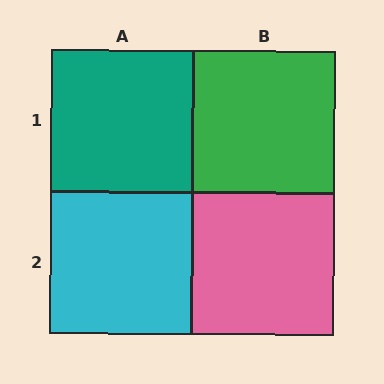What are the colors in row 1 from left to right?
Teal, green.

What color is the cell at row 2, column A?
Cyan.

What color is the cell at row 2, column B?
Pink.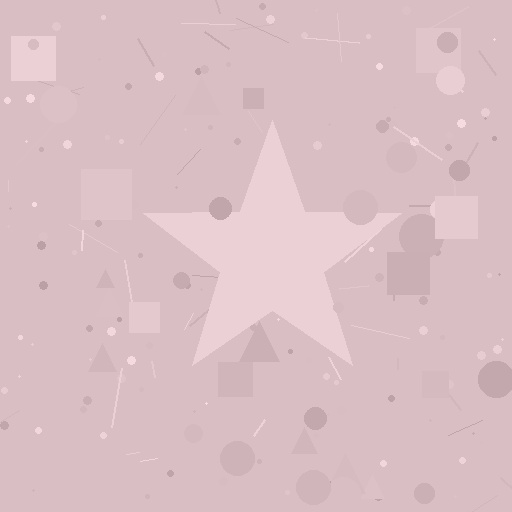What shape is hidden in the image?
A star is hidden in the image.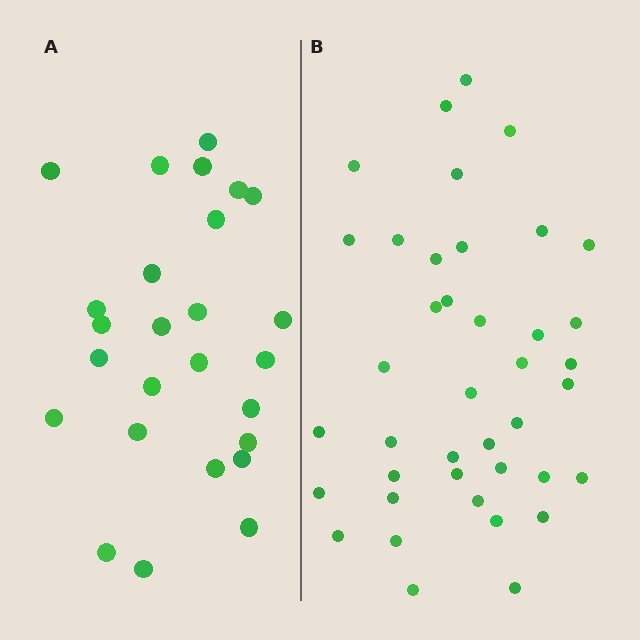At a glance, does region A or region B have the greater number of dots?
Region B (the right region) has more dots.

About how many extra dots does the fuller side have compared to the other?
Region B has approximately 15 more dots than region A.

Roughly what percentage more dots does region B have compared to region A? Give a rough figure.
About 55% more.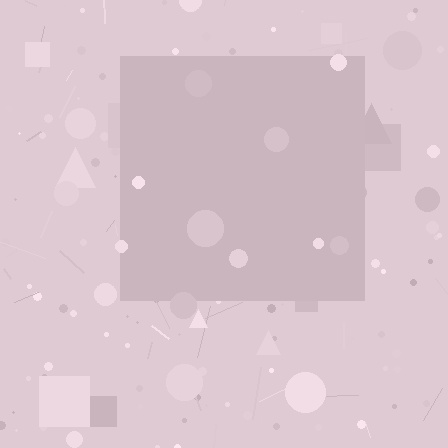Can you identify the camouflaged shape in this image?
The camouflaged shape is a square.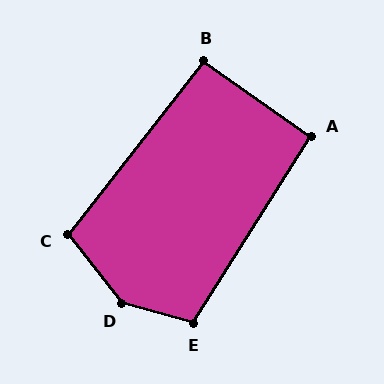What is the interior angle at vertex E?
Approximately 106 degrees (obtuse).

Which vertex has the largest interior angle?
D, at approximately 144 degrees.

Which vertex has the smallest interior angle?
A, at approximately 93 degrees.